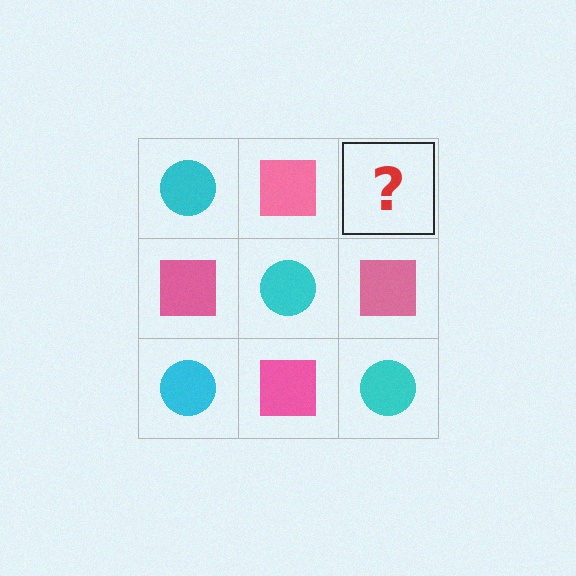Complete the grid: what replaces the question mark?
The question mark should be replaced with a cyan circle.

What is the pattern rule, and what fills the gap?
The rule is that it alternates cyan circle and pink square in a checkerboard pattern. The gap should be filled with a cyan circle.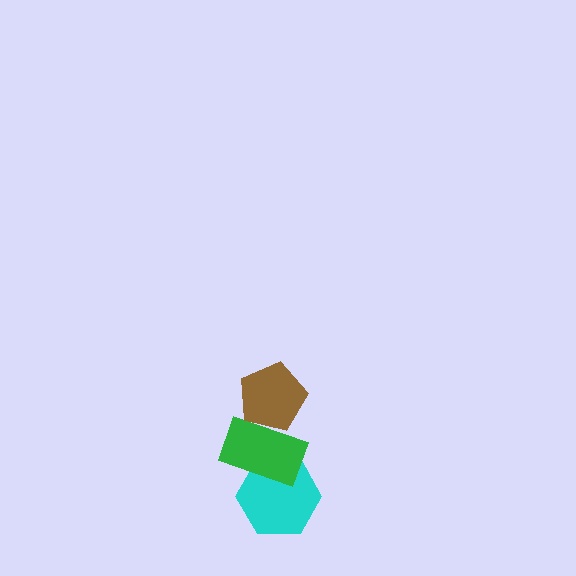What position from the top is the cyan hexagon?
The cyan hexagon is 3rd from the top.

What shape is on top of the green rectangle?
The brown pentagon is on top of the green rectangle.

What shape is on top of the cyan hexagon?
The green rectangle is on top of the cyan hexagon.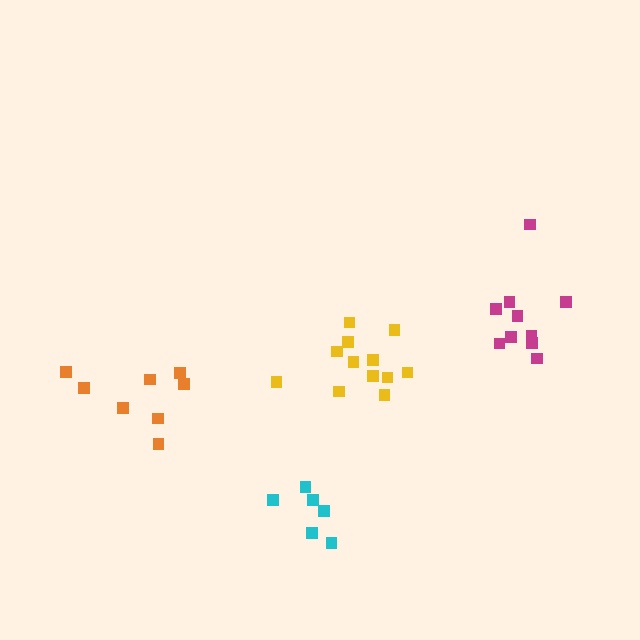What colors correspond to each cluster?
The clusters are colored: orange, cyan, yellow, magenta.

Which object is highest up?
The magenta cluster is topmost.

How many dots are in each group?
Group 1: 8 dots, Group 2: 6 dots, Group 3: 12 dots, Group 4: 10 dots (36 total).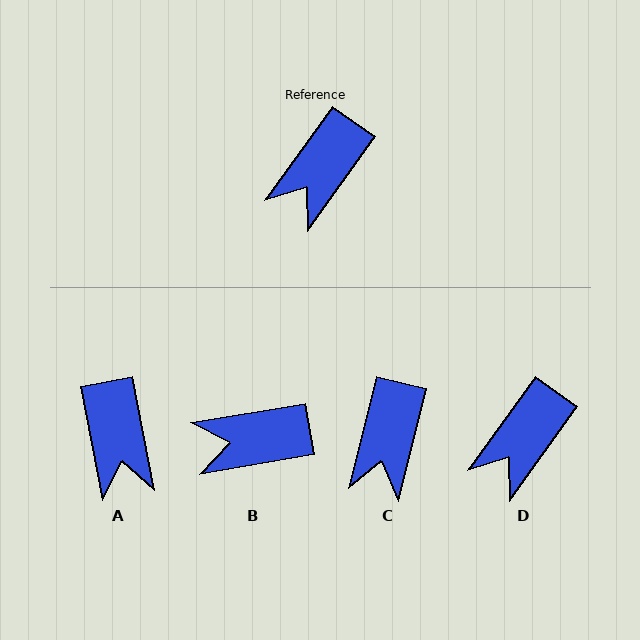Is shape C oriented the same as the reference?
No, it is off by about 22 degrees.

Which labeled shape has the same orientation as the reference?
D.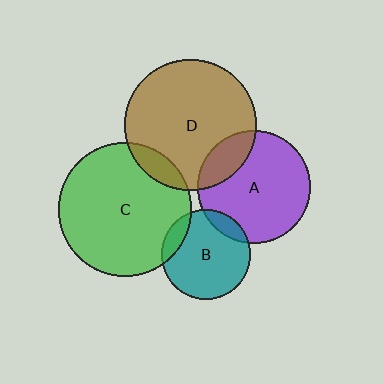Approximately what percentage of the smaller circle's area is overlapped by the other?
Approximately 10%.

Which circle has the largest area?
Circle C (green).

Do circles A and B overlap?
Yes.